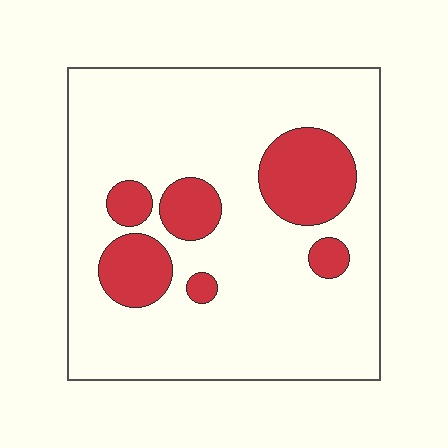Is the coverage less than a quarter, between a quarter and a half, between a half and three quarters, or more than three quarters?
Less than a quarter.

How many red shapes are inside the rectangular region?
6.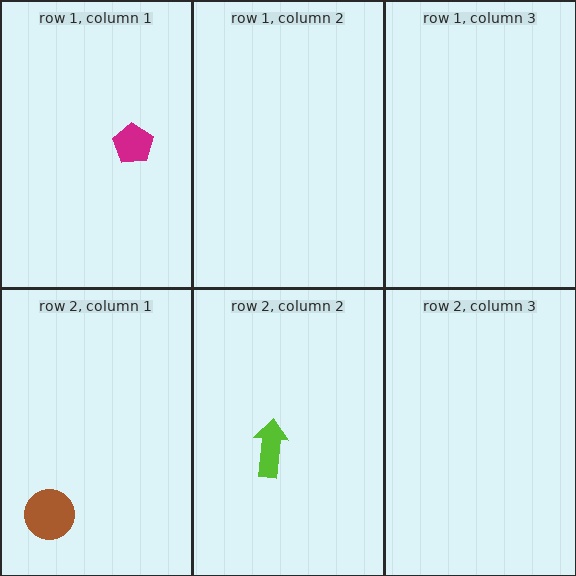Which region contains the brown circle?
The row 2, column 1 region.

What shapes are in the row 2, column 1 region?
The brown circle.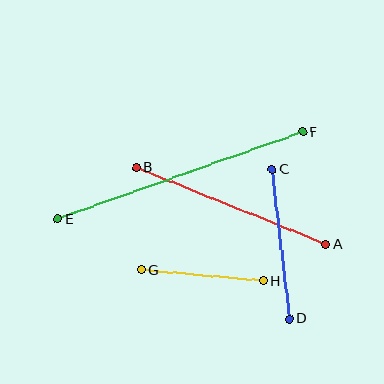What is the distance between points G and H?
The distance is approximately 123 pixels.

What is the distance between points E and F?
The distance is approximately 260 pixels.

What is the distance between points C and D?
The distance is approximately 150 pixels.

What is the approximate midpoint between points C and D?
The midpoint is at approximately (281, 244) pixels.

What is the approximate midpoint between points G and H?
The midpoint is at approximately (202, 276) pixels.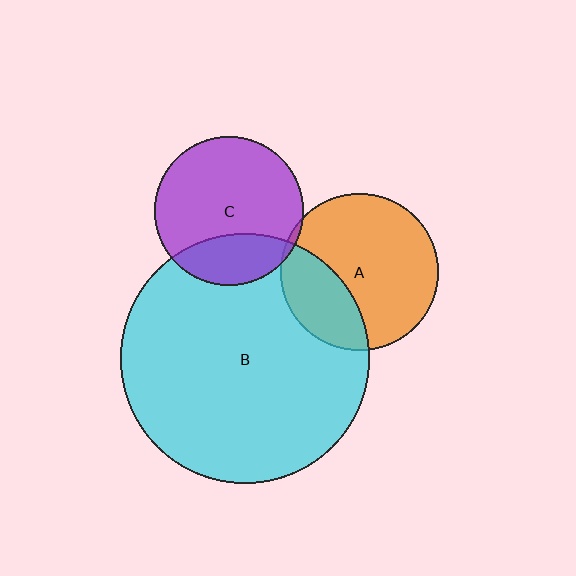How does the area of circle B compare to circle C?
Approximately 2.8 times.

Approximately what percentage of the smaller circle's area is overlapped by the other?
Approximately 25%.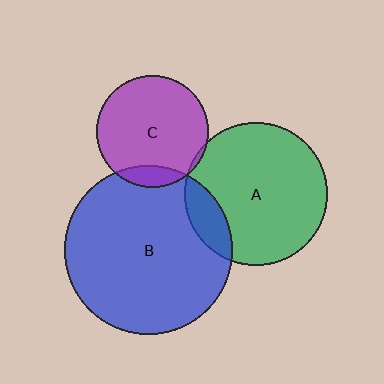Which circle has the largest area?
Circle B (blue).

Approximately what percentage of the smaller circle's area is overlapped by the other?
Approximately 15%.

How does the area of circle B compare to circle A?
Approximately 1.4 times.